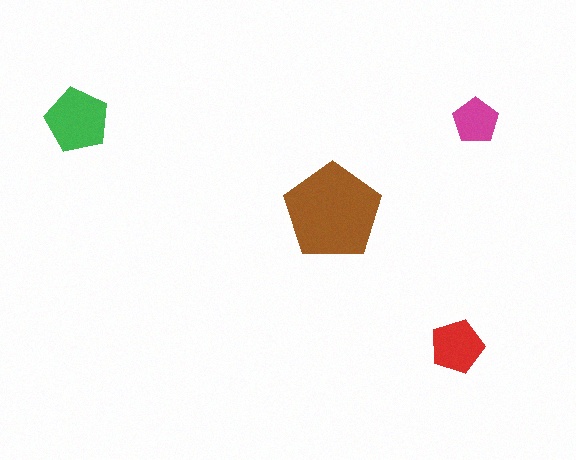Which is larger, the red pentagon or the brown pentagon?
The brown one.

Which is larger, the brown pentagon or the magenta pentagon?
The brown one.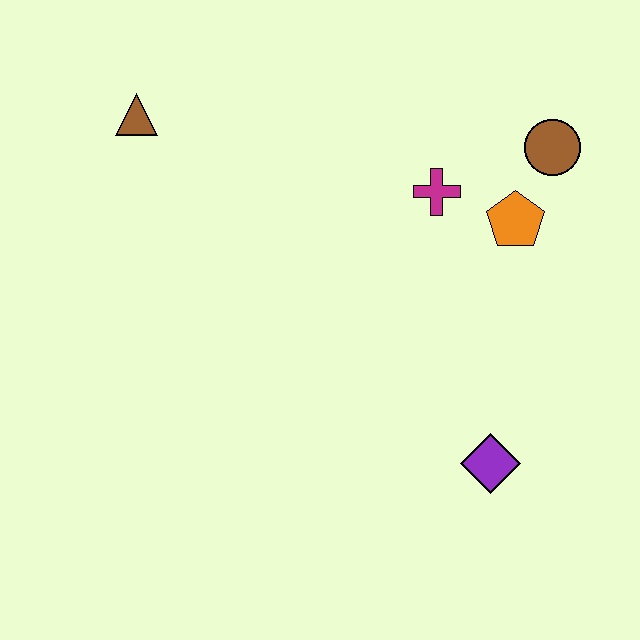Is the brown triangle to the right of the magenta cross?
No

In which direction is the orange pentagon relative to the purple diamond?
The orange pentagon is above the purple diamond.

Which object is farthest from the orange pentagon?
The brown triangle is farthest from the orange pentagon.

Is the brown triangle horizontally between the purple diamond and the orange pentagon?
No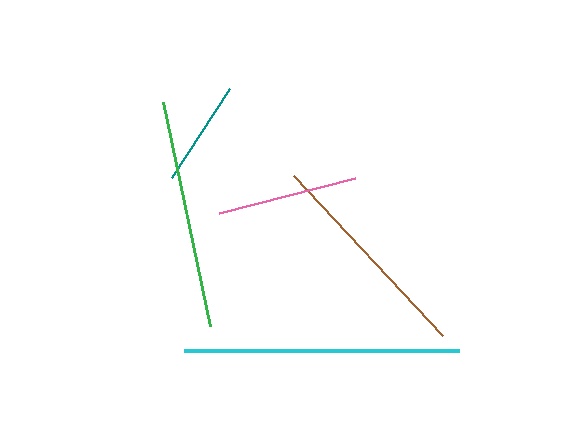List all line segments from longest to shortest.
From longest to shortest: cyan, green, brown, pink, teal.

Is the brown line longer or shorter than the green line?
The green line is longer than the brown line.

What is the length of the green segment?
The green segment is approximately 228 pixels long.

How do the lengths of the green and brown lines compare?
The green and brown lines are approximately the same length.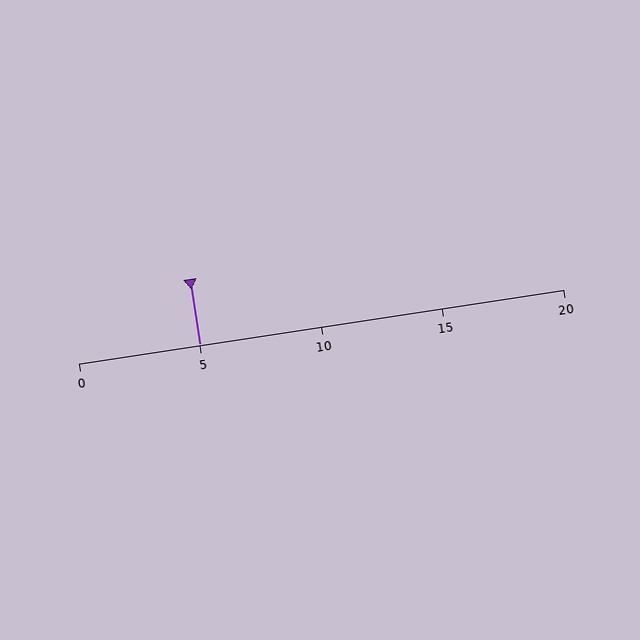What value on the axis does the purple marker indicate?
The marker indicates approximately 5.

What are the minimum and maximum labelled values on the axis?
The axis runs from 0 to 20.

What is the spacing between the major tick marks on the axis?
The major ticks are spaced 5 apart.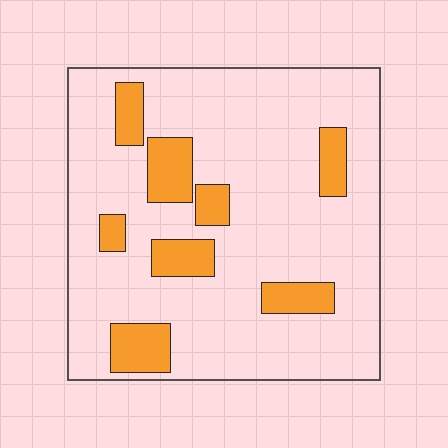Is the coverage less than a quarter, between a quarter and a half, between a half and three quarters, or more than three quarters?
Less than a quarter.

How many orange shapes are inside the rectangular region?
8.